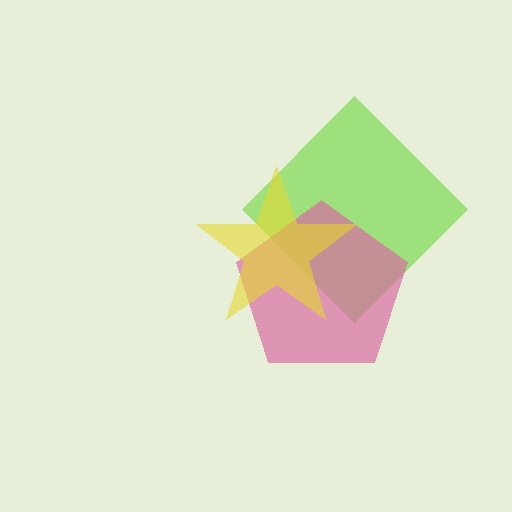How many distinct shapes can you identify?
There are 3 distinct shapes: a lime diamond, a pink pentagon, a yellow star.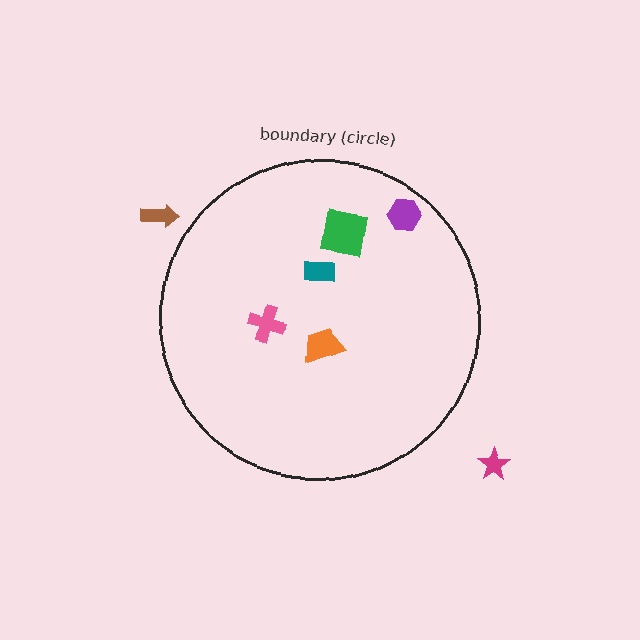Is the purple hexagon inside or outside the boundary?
Inside.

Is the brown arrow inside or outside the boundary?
Outside.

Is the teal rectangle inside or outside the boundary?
Inside.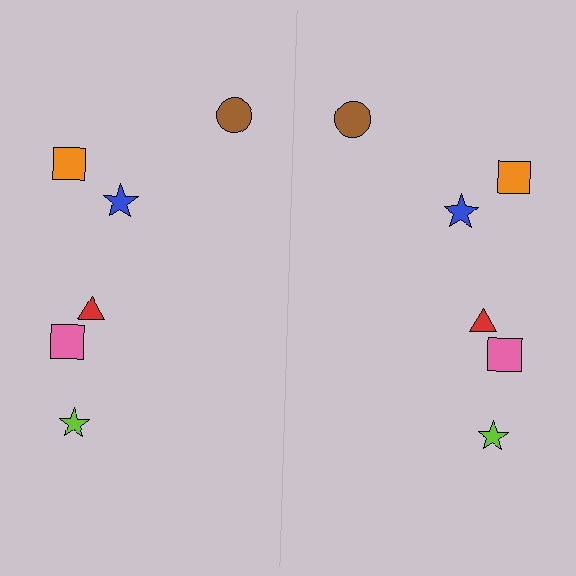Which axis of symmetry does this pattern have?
The pattern has a vertical axis of symmetry running through the center of the image.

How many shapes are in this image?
There are 12 shapes in this image.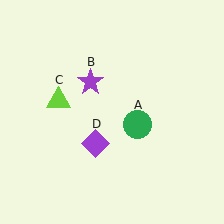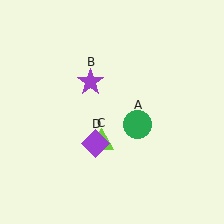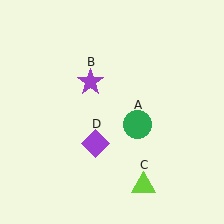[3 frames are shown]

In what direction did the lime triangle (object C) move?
The lime triangle (object C) moved down and to the right.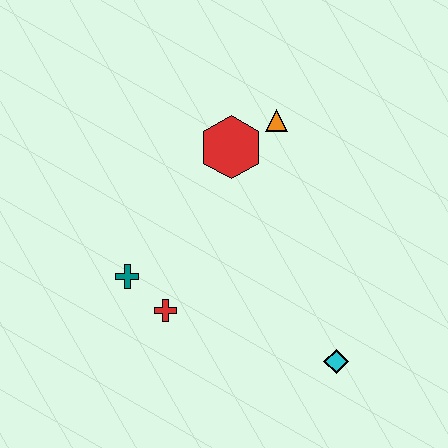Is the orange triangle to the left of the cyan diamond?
Yes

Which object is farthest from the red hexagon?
The cyan diamond is farthest from the red hexagon.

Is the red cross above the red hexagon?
No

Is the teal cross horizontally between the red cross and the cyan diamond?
No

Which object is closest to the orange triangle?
The red hexagon is closest to the orange triangle.